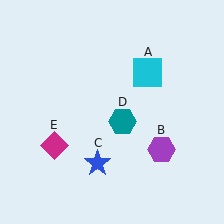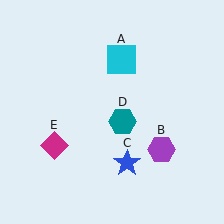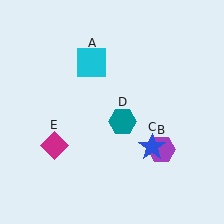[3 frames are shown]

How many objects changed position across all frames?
2 objects changed position: cyan square (object A), blue star (object C).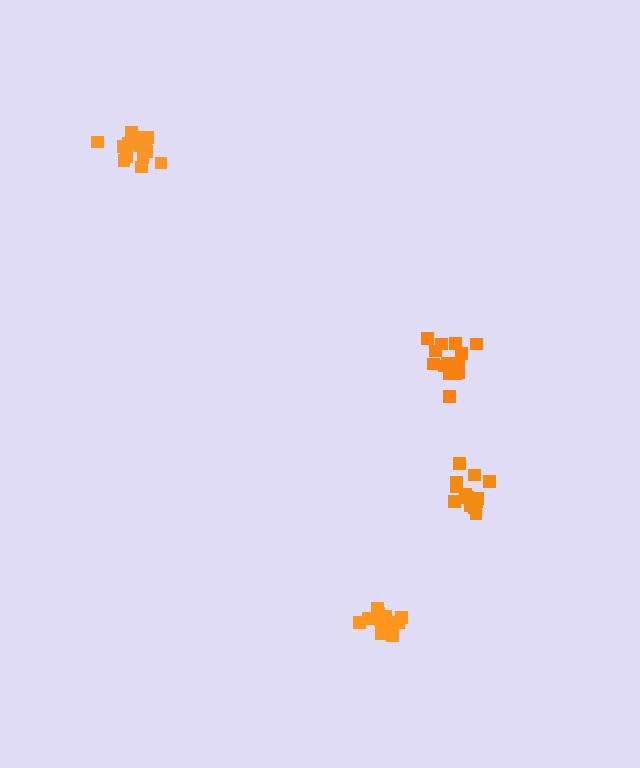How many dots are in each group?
Group 1: 16 dots, Group 2: 16 dots, Group 3: 14 dots, Group 4: 14 dots (60 total).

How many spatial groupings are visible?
There are 4 spatial groupings.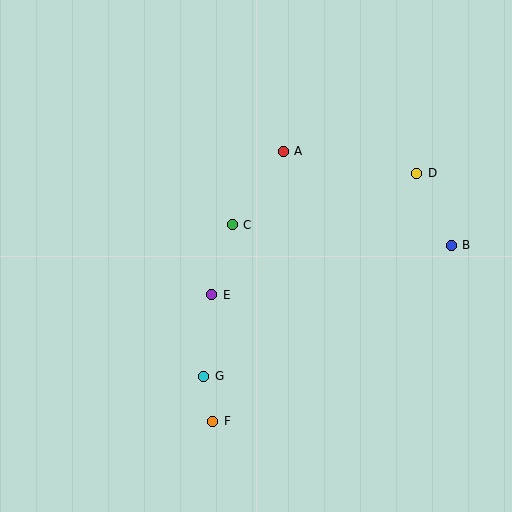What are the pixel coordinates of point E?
Point E is at (212, 295).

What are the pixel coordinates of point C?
Point C is at (232, 225).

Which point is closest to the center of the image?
Point C at (232, 225) is closest to the center.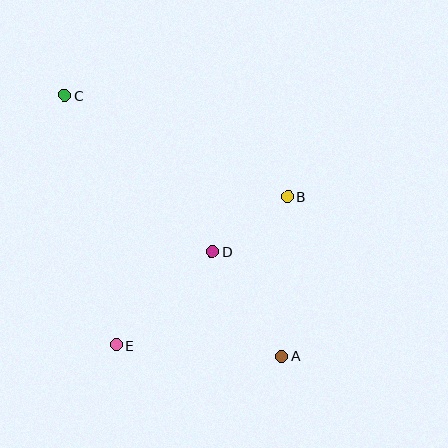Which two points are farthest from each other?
Points A and C are farthest from each other.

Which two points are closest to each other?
Points B and D are closest to each other.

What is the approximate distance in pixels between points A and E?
The distance between A and E is approximately 166 pixels.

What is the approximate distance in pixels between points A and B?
The distance between A and B is approximately 159 pixels.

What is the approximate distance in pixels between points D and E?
The distance between D and E is approximately 134 pixels.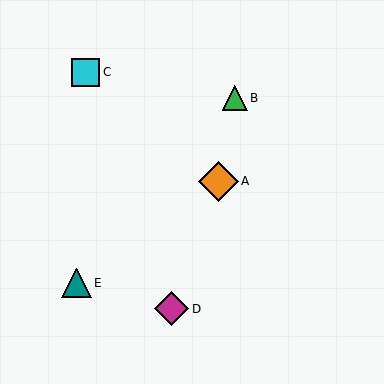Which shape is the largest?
The orange diamond (labeled A) is the largest.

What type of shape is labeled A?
Shape A is an orange diamond.